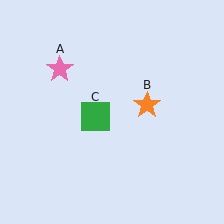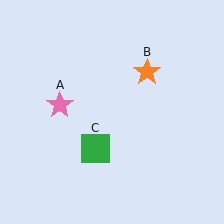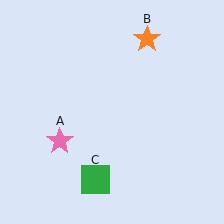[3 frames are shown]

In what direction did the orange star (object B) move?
The orange star (object B) moved up.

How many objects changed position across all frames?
3 objects changed position: pink star (object A), orange star (object B), green square (object C).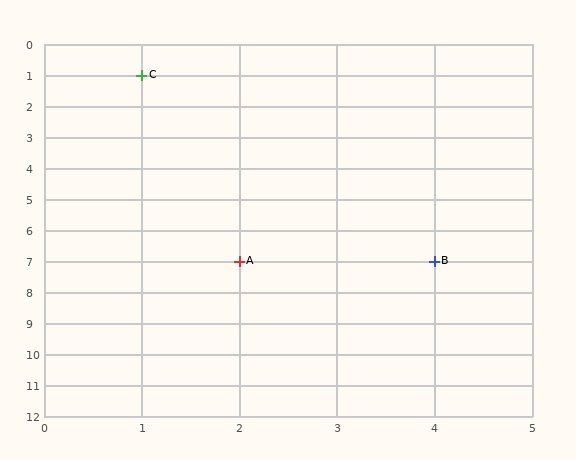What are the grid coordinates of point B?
Point B is at grid coordinates (4, 7).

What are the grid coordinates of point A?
Point A is at grid coordinates (2, 7).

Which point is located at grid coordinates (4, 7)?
Point B is at (4, 7).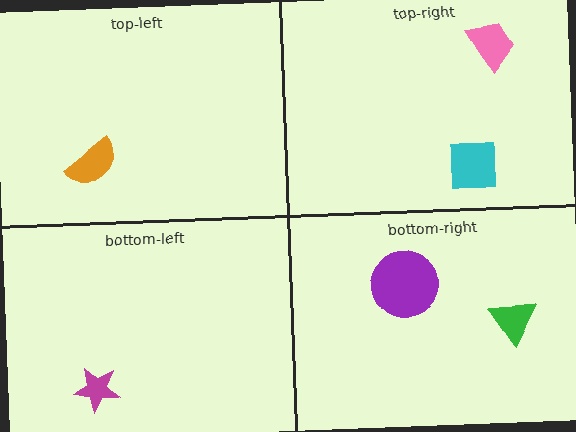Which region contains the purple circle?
The bottom-right region.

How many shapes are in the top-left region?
1.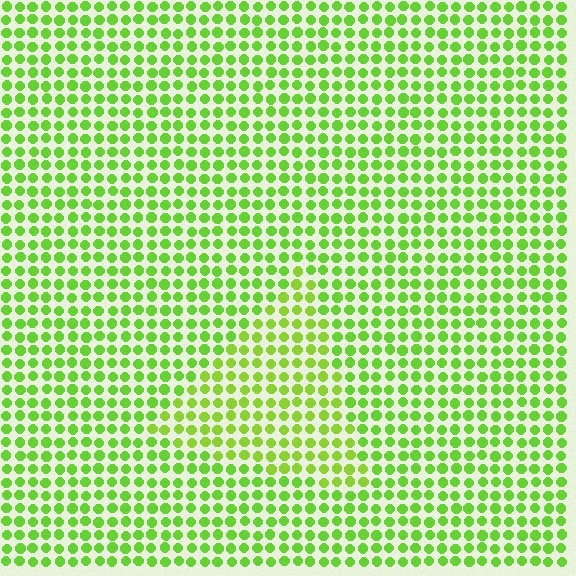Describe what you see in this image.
The image is filled with small lime elements in a uniform arrangement. A triangle-shaped region is visible where the elements are tinted to a slightly different hue, forming a subtle color boundary.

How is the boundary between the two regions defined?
The boundary is defined purely by a slight shift in hue (about 15 degrees). Spacing, size, and orientation are identical on both sides.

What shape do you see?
I see a triangle.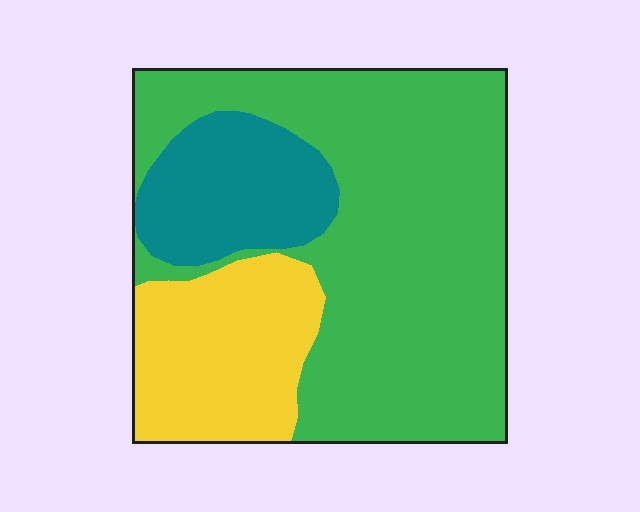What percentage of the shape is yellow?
Yellow takes up between a sixth and a third of the shape.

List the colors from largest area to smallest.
From largest to smallest: green, yellow, teal.